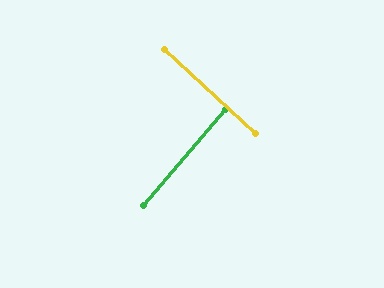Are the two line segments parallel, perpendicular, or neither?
Perpendicular — they meet at approximately 88°.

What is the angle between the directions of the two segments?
Approximately 88 degrees.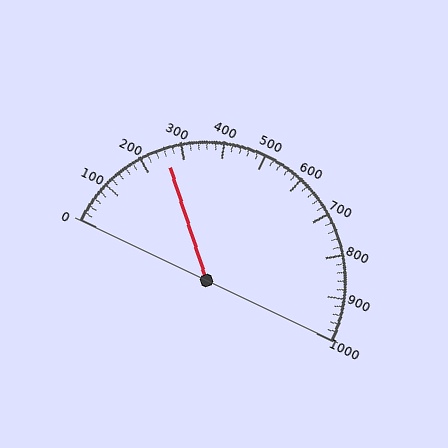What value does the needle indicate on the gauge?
The needle indicates approximately 260.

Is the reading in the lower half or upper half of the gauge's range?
The reading is in the lower half of the range (0 to 1000).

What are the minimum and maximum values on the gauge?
The gauge ranges from 0 to 1000.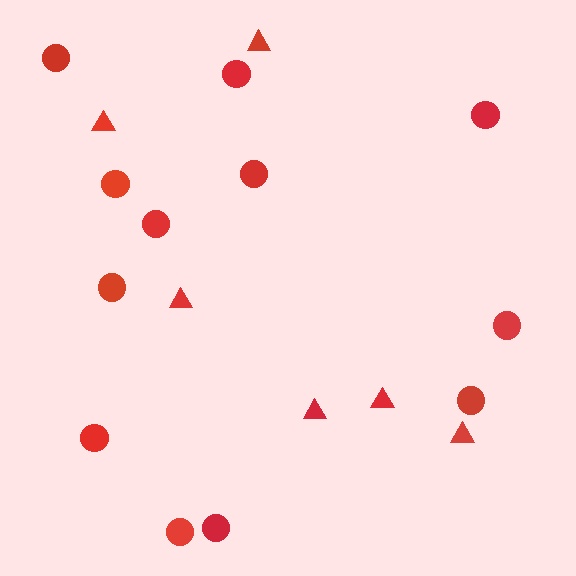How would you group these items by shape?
There are 2 groups: one group of circles (12) and one group of triangles (6).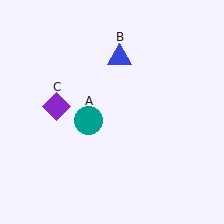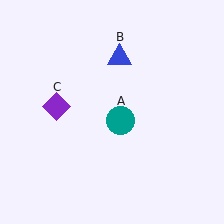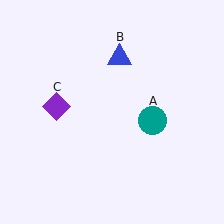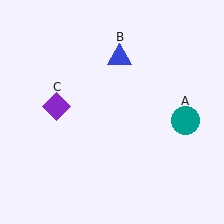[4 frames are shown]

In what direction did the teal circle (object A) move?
The teal circle (object A) moved right.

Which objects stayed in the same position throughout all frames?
Blue triangle (object B) and purple diamond (object C) remained stationary.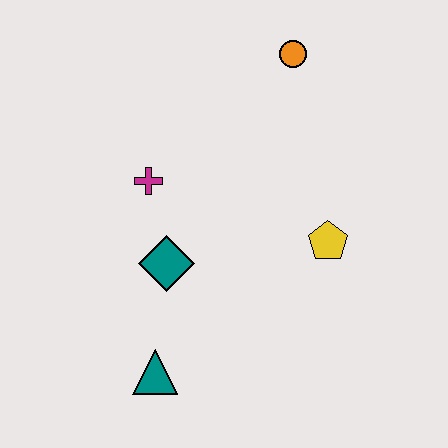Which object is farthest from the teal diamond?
The orange circle is farthest from the teal diamond.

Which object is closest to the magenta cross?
The teal diamond is closest to the magenta cross.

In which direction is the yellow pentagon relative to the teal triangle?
The yellow pentagon is to the right of the teal triangle.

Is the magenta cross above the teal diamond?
Yes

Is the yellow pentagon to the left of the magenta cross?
No